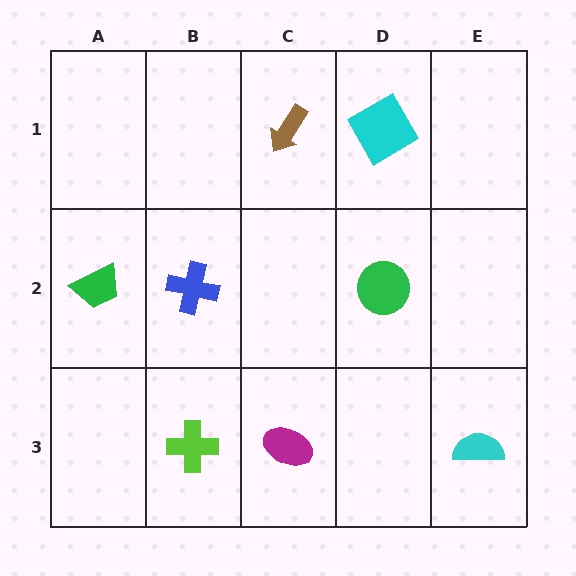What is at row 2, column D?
A green circle.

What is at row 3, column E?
A cyan semicircle.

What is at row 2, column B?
A blue cross.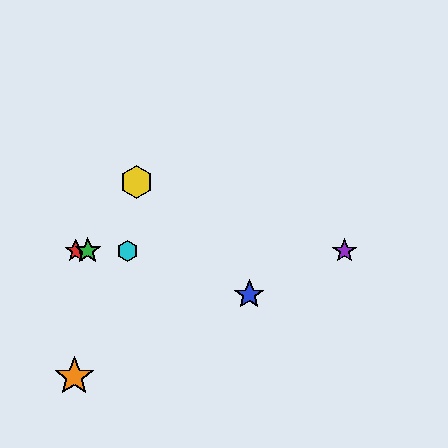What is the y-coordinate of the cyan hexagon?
The cyan hexagon is at y≈251.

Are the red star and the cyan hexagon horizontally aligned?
Yes, both are at y≈251.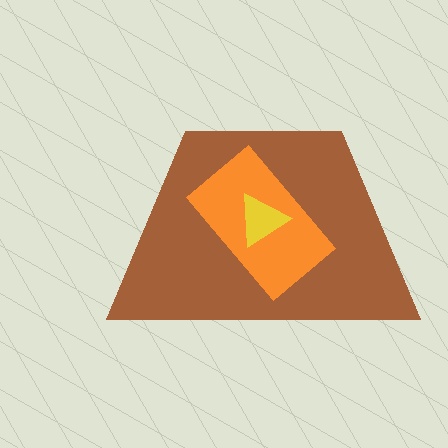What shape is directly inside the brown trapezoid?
The orange rectangle.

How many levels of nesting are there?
3.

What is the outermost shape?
The brown trapezoid.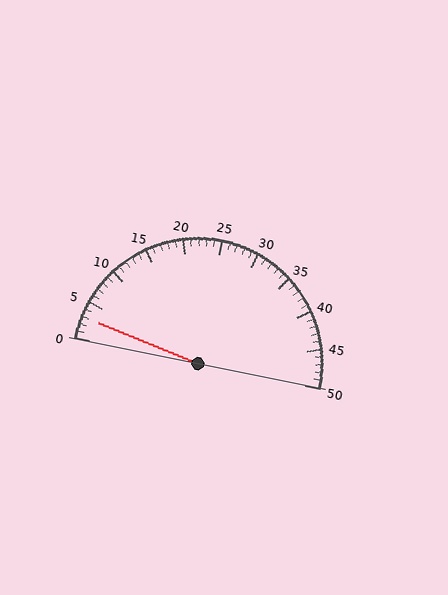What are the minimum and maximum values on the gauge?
The gauge ranges from 0 to 50.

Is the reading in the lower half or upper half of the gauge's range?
The reading is in the lower half of the range (0 to 50).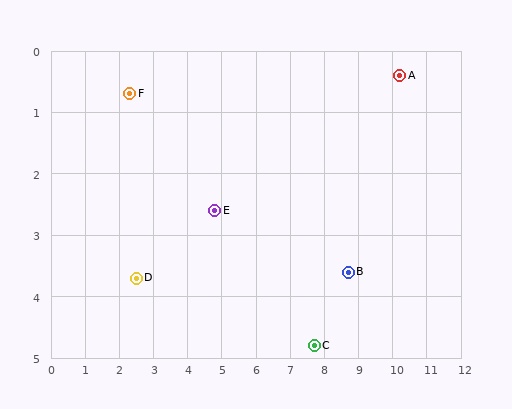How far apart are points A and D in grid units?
Points A and D are about 8.4 grid units apart.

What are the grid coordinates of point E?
Point E is at approximately (4.8, 2.6).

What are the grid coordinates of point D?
Point D is at approximately (2.5, 3.7).